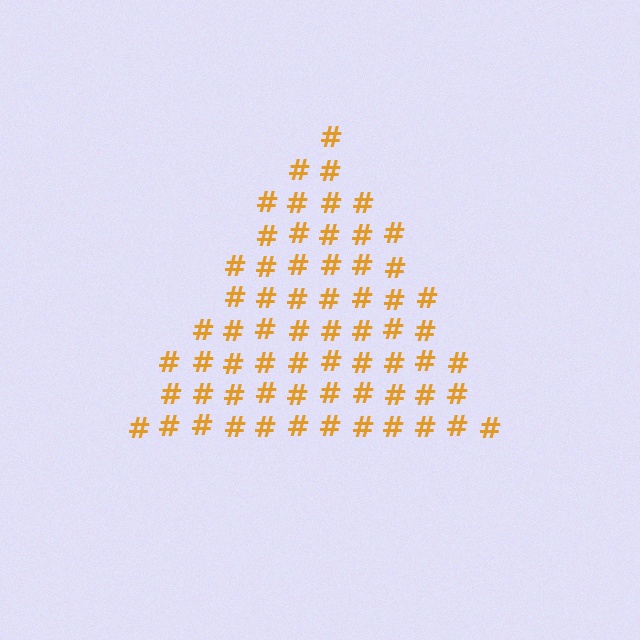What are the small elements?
The small elements are hash symbols.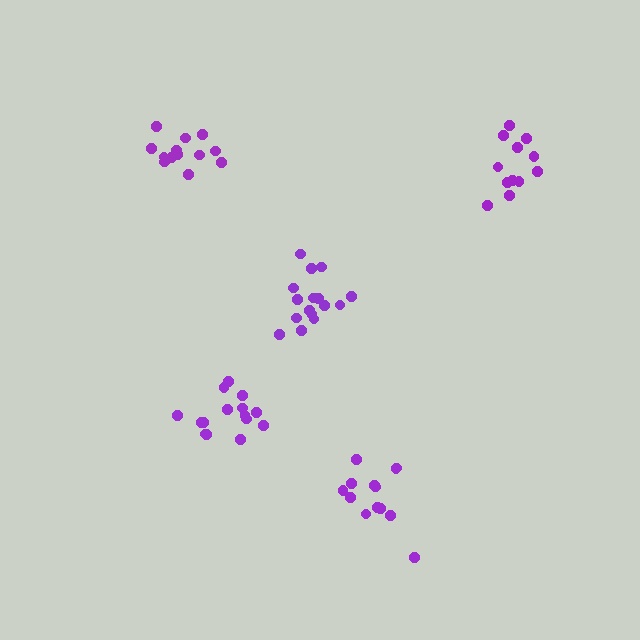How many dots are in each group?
Group 1: 15 dots, Group 2: 16 dots, Group 3: 13 dots, Group 4: 13 dots, Group 5: 12 dots (69 total).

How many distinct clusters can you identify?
There are 5 distinct clusters.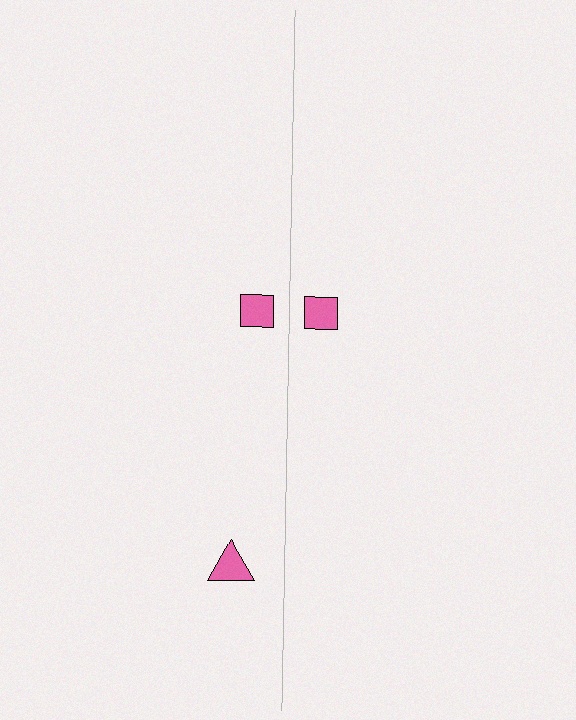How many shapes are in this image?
There are 3 shapes in this image.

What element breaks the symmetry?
A pink triangle is missing from the right side.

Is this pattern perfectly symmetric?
No, the pattern is not perfectly symmetric. A pink triangle is missing from the right side.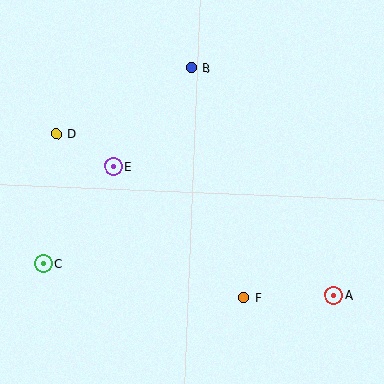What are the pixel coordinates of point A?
Point A is at (334, 295).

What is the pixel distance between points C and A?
The distance between C and A is 292 pixels.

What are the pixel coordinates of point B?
Point B is at (191, 68).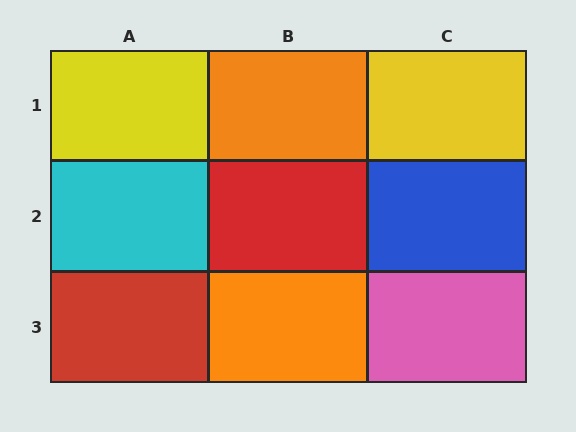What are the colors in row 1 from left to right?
Yellow, orange, yellow.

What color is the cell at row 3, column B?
Orange.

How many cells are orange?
2 cells are orange.